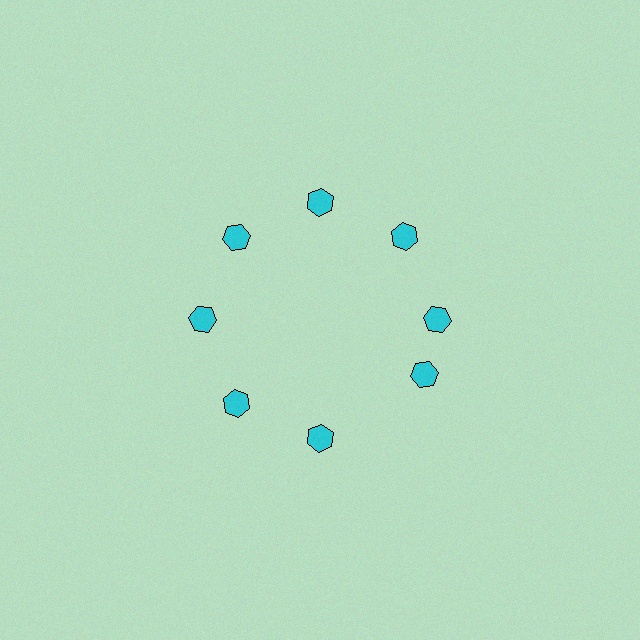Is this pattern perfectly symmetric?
No. The 8 cyan hexagons are arranged in a ring, but one element near the 4 o'clock position is rotated out of alignment along the ring, breaking the 8-fold rotational symmetry.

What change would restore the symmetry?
The symmetry would be restored by rotating it back into even spacing with its neighbors so that all 8 hexagons sit at equal angles and equal distance from the center.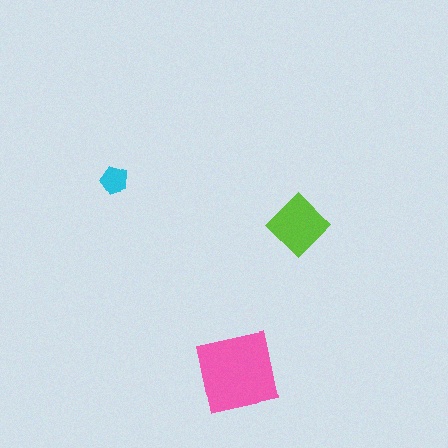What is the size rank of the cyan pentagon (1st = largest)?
3rd.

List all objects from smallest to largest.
The cyan pentagon, the lime diamond, the pink square.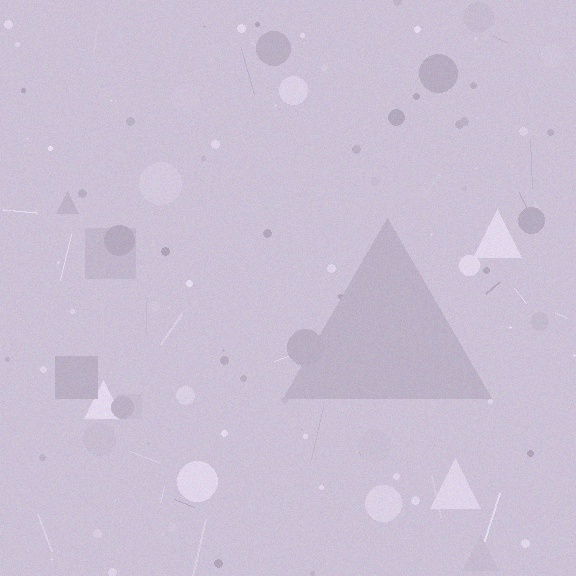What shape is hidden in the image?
A triangle is hidden in the image.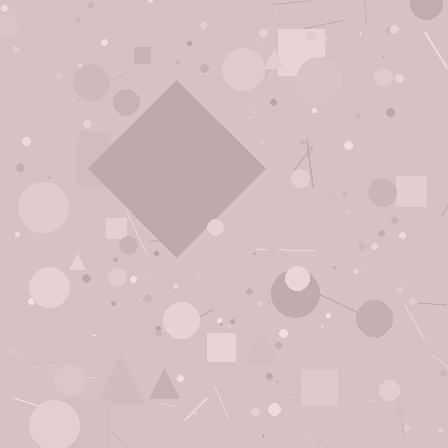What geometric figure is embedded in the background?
A diamond is embedded in the background.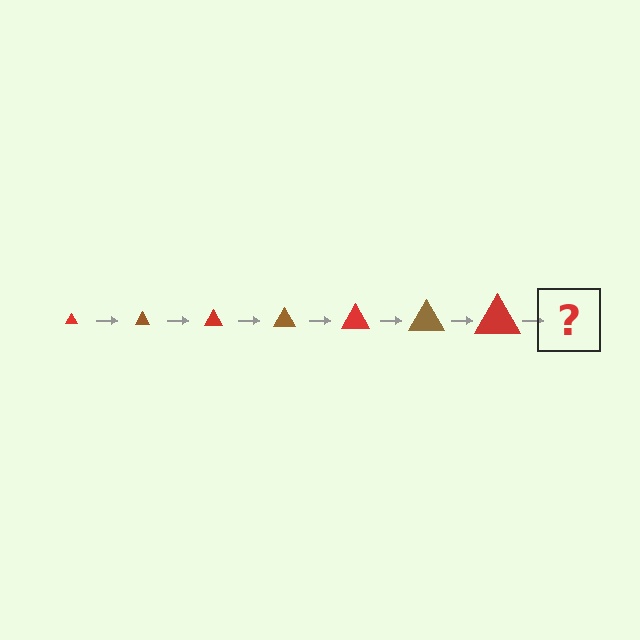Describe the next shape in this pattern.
It should be a brown triangle, larger than the previous one.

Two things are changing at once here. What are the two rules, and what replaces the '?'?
The two rules are that the triangle grows larger each step and the color cycles through red and brown. The '?' should be a brown triangle, larger than the previous one.